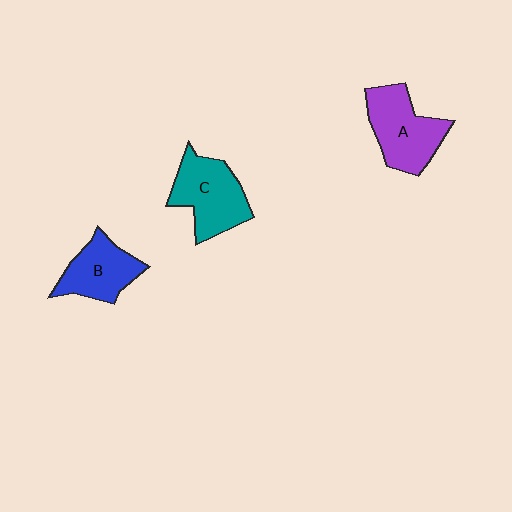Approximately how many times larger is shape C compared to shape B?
Approximately 1.3 times.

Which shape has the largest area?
Shape C (teal).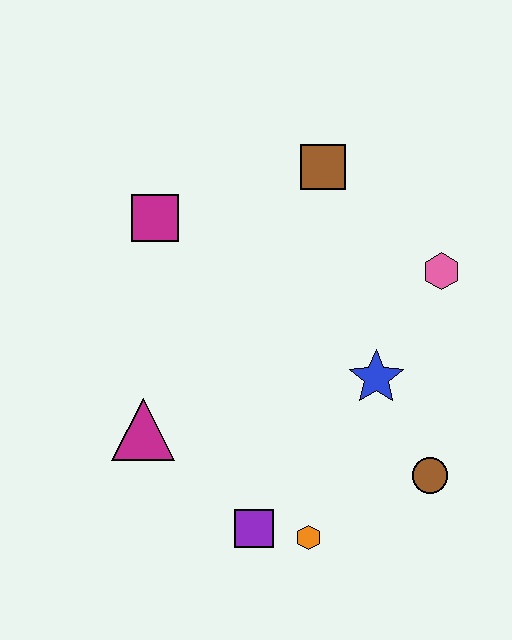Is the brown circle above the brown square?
No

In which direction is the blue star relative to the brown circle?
The blue star is above the brown circle.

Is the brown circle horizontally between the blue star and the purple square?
No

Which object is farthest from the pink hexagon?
The magenta triangle is farthest from the pink hexagon.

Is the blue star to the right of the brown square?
Yes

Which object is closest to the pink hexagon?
The blue star is closest to the pink hexagon.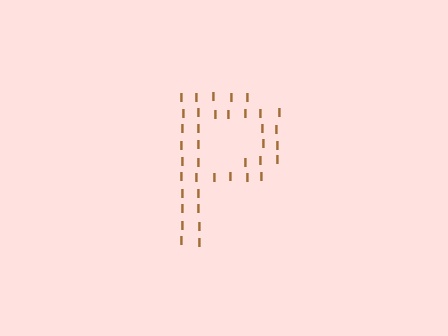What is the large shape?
The large shape is the letter P.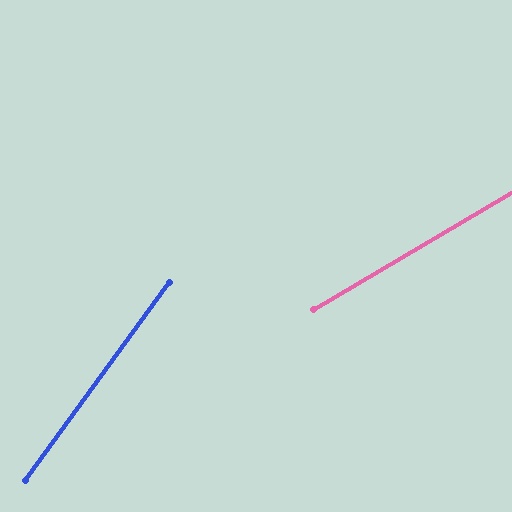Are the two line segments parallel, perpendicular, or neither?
Neither parallel nor perpendicular — they differ by about 23°.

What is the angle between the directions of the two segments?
Approximately 23 degrees.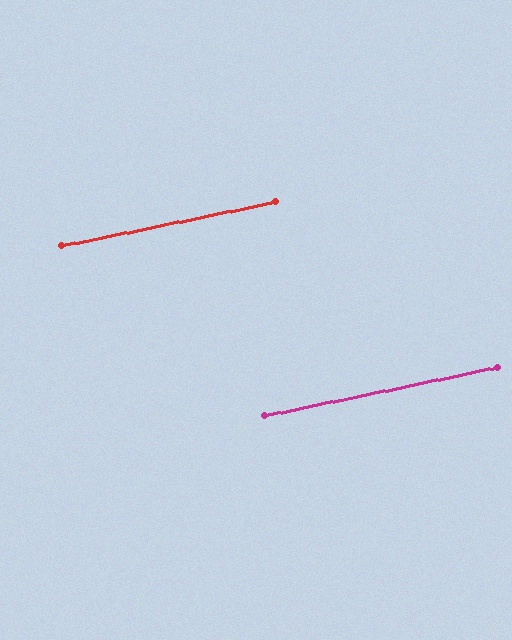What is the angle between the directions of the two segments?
Approximately 0 degrees.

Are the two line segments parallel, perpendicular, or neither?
Parallel — their directions differ by only 0.2°.